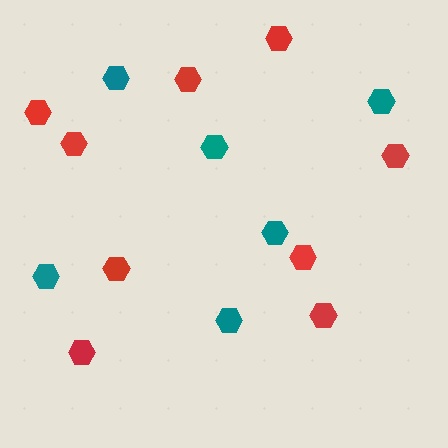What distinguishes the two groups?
There are 2 groups: one group of red hexagons (9) and one group of teal hexagons (6).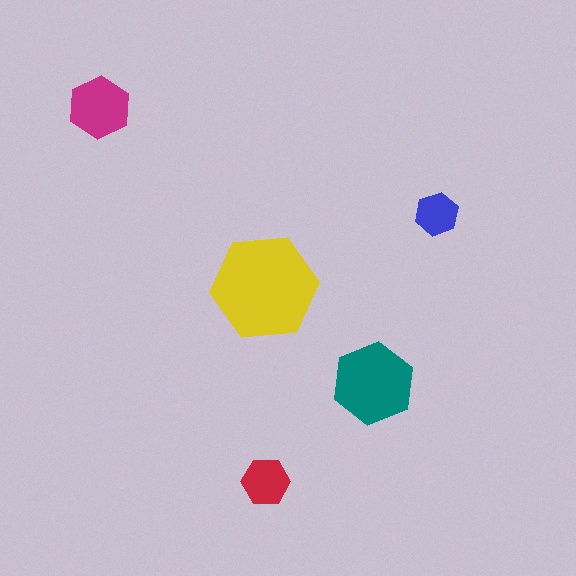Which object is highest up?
The magenta hexagon is topmost.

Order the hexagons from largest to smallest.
the yellow one, the teal one, the magenta one, the red one, the blue one.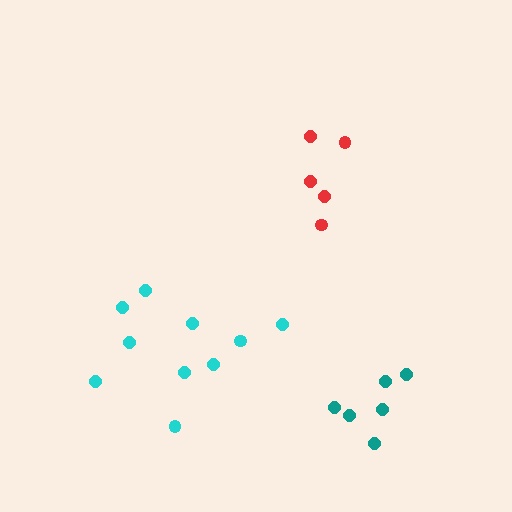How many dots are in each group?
Group 1: 5 dots, Group 2: 10 dots, Group 3: 6 dots (21 total).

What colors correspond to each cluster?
The clusters are colored: red, cyan, teal.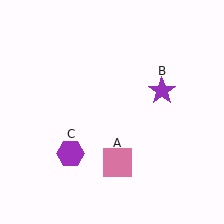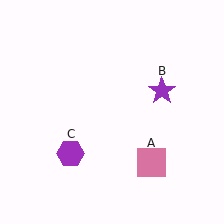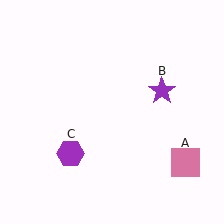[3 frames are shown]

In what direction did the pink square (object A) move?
The pink square (object A) moved right.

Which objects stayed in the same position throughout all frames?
Purple star (object B) and purple hexagon (object C) remained stationary.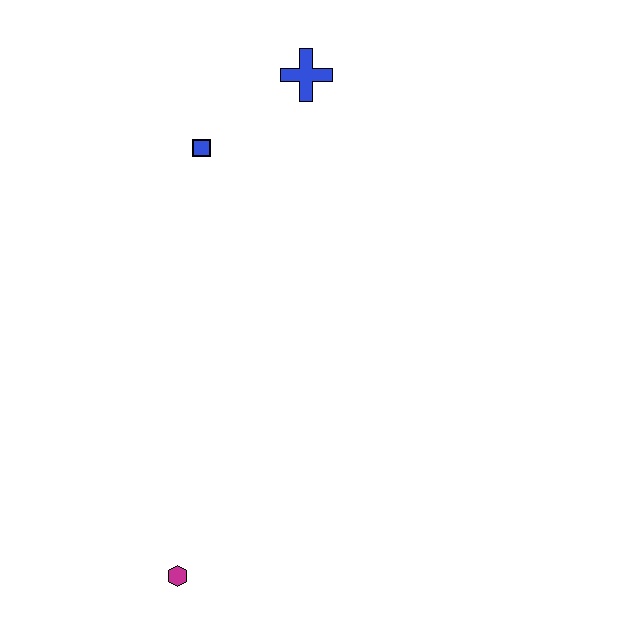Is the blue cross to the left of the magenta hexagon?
No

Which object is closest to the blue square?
The blue cross is closest to the blue square.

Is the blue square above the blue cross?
No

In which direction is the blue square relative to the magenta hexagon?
The blue square is above the magenta hexagon.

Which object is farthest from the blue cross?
The magenta hexagon is farthest from the blue cross.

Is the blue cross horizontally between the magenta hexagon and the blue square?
No